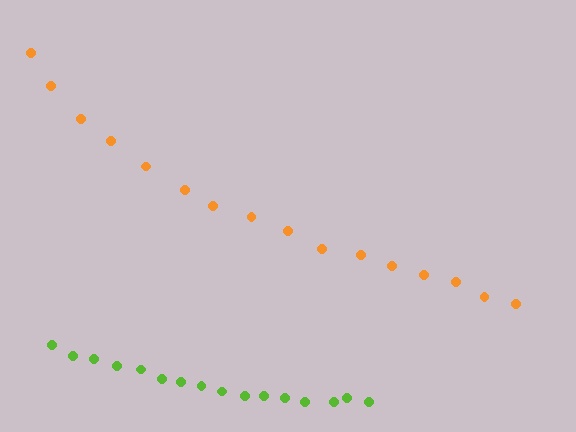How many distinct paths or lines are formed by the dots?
There are 2 distinct paths.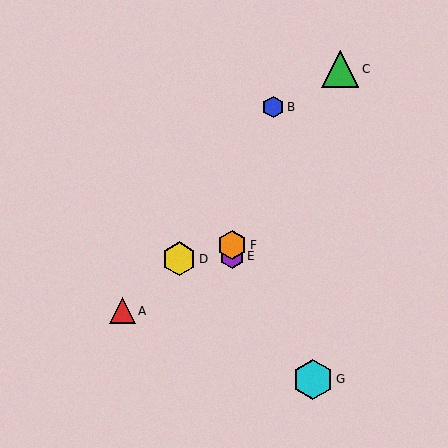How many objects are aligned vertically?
2 objects (E, F) are aligned vertically.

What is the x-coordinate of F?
Object F is at x≈232.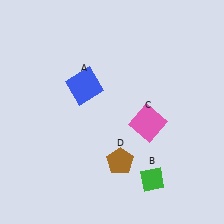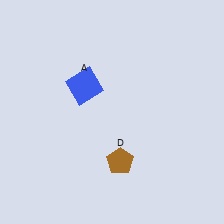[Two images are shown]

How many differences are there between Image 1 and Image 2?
There are 2 differences between the two images.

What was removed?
The pink square (C), the green diamond (B) were removed in Image 2.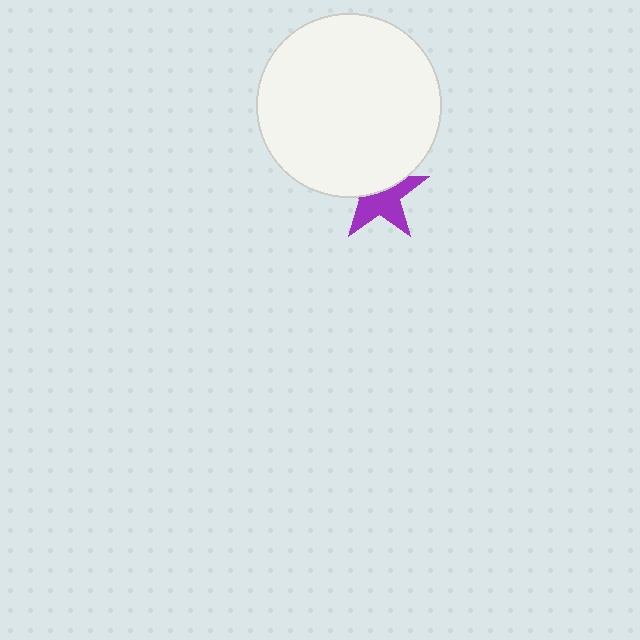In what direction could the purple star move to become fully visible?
The purple star could move down. That would shift it out from behind the white circle entirely.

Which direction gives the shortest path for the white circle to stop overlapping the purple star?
Moving up gives the shortest separation.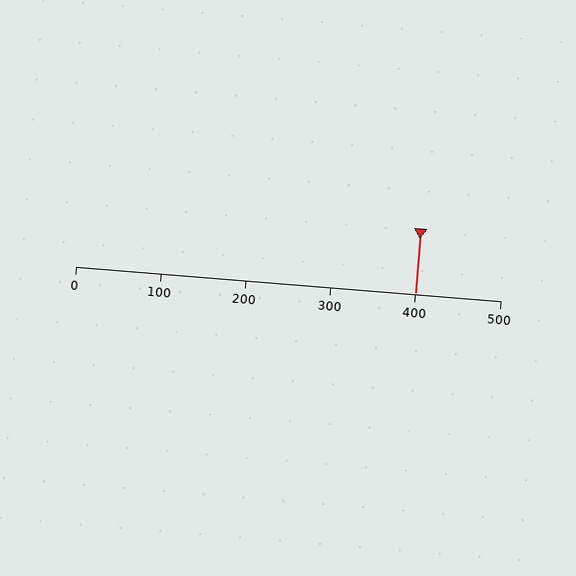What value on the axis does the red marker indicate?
The marker indicates approximately 400.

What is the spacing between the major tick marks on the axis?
The major ticks are spaced 100 apart.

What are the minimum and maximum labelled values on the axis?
The axis runs from 0 to 500.